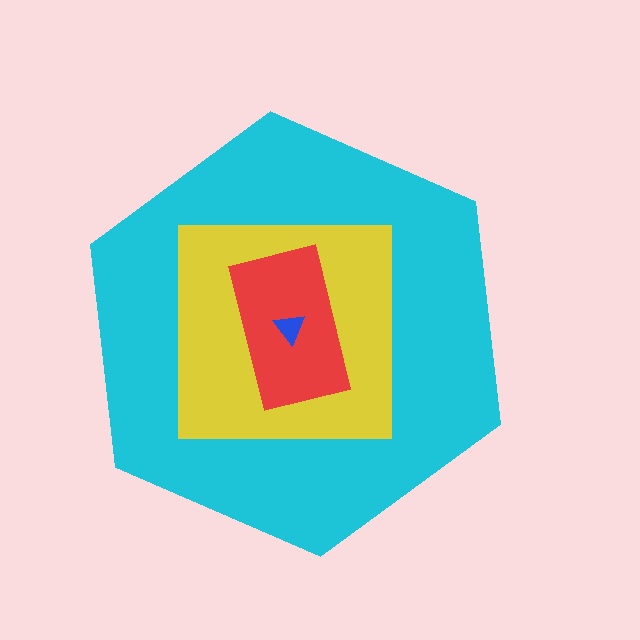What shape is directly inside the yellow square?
The red rectangle.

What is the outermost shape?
The cyan hexagon.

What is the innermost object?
The blue triangle.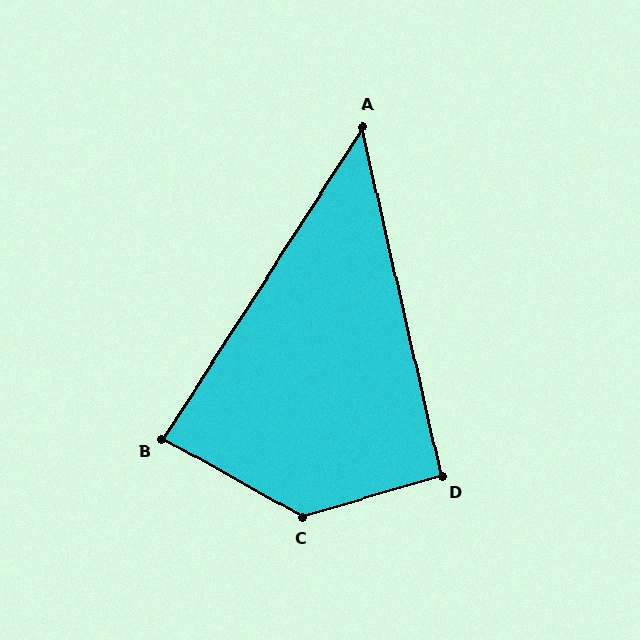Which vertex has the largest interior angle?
C, at approximately 134 degrees.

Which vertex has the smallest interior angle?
A, at approximately 46 degrees.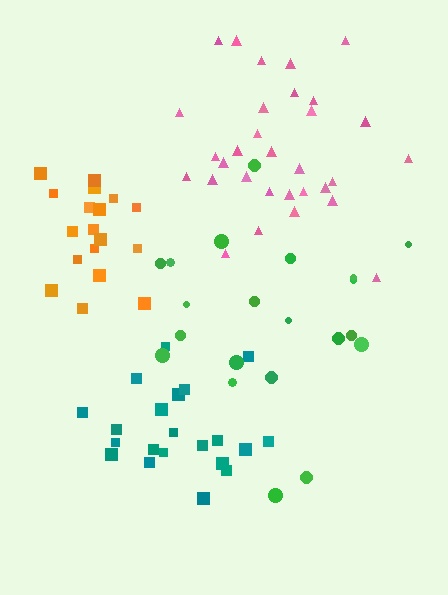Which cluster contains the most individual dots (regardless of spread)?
Pink (31).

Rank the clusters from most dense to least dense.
orange, pink, teal, green.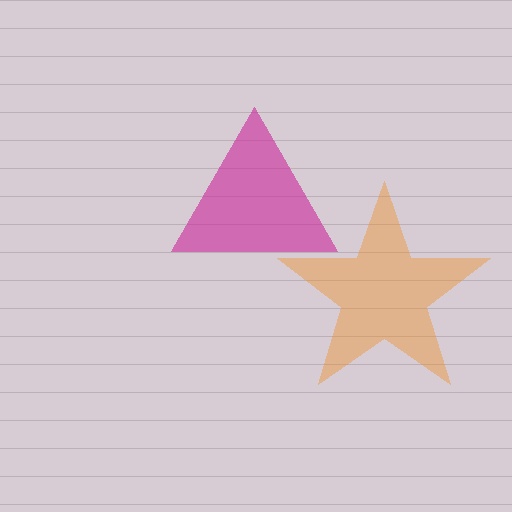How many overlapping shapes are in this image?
There are 2 overlapping shapes in the image.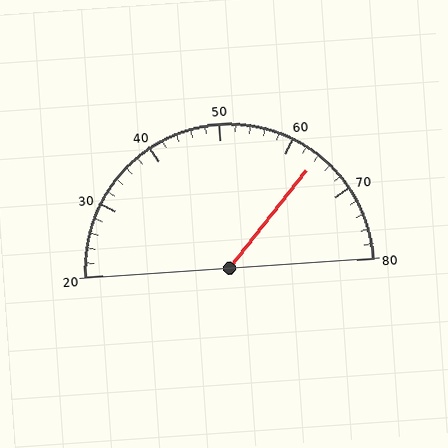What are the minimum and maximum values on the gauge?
The gauge ranges from 20 to 80.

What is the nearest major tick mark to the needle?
The nearest major tick mark is 60.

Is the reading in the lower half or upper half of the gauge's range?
The reading is in the upper half of the range (20 to 80).